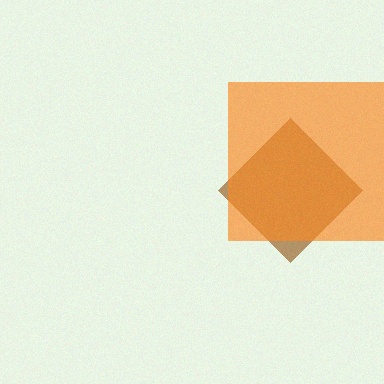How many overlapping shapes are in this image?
There are 2 overlapping shapes in the image.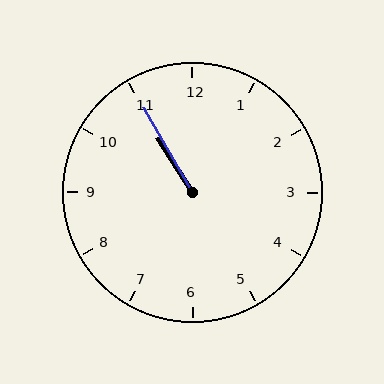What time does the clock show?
10:55.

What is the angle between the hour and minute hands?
Approximately 2 degrees.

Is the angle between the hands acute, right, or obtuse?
It is acute.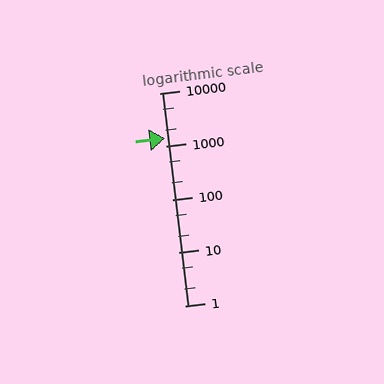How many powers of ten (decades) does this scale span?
The scale spans 4 decades, from 1 to 10000.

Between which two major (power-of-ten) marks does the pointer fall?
The pointer is between 1000 and 10000.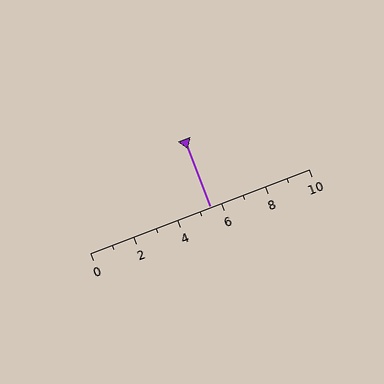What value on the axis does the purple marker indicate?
The marker indicates approximately 5.5.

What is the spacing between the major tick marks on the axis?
The major ticks are spaced 2 apart.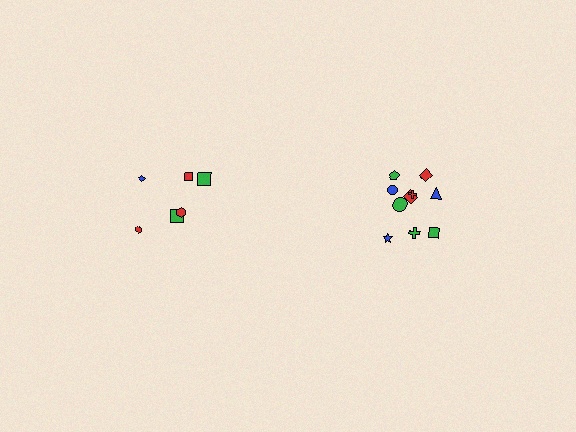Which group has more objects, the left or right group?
The right group.